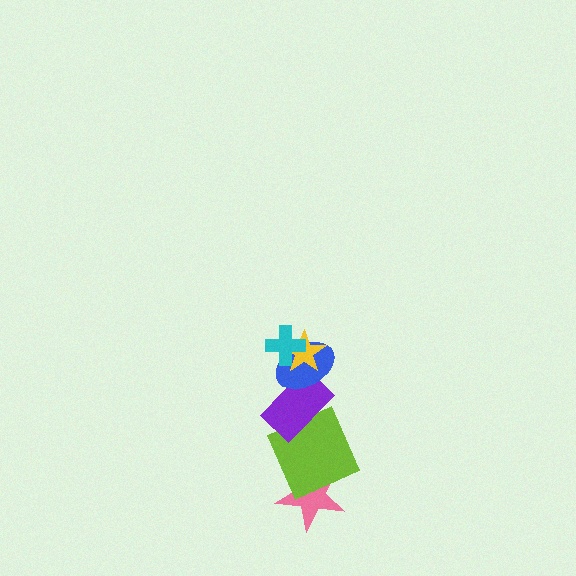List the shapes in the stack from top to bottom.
From top to bottom: the cyan cross, the yellow star, the blue ellipse, the purple rectangle, the lime square, the pink star.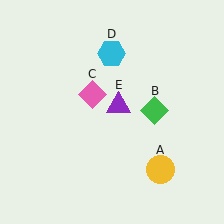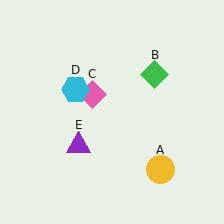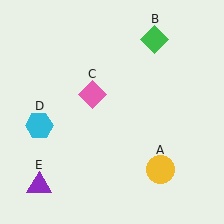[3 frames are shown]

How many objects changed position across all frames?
3 objects changed position: green diamond (object B), cyan hexagon (object D), purple triangle (object E).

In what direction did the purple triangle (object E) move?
The purple triangle (object E) moved down and to the left.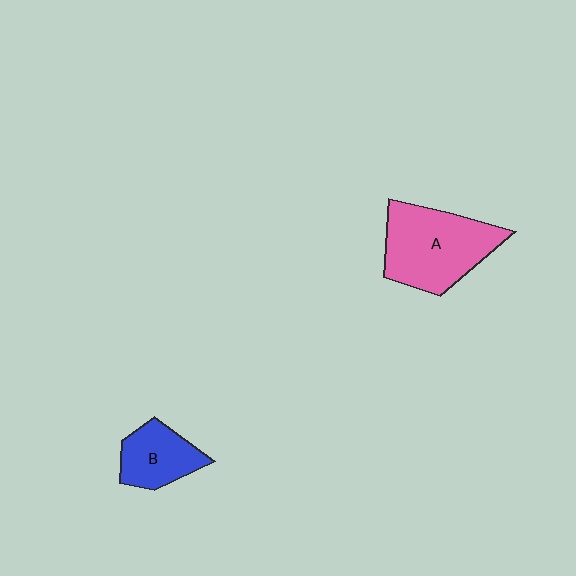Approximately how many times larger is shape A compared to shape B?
Approximately 1.8 times.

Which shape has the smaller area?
Shape B (blue).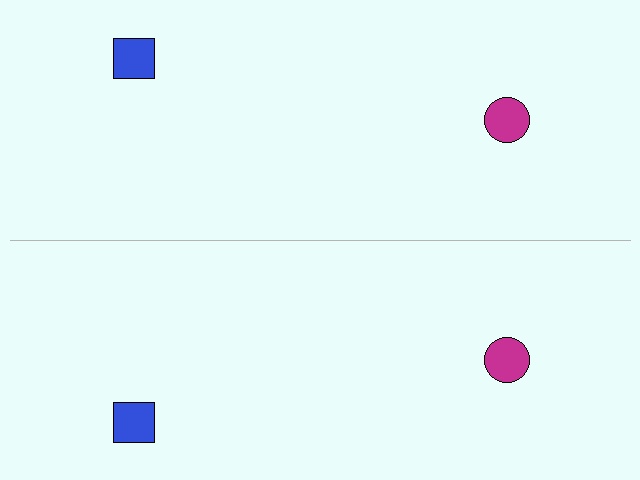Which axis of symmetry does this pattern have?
The pattern has a horizontal axis of symmetry running through the center of the image.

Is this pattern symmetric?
Yes, this pattern has bilateral (reflection) symmetry.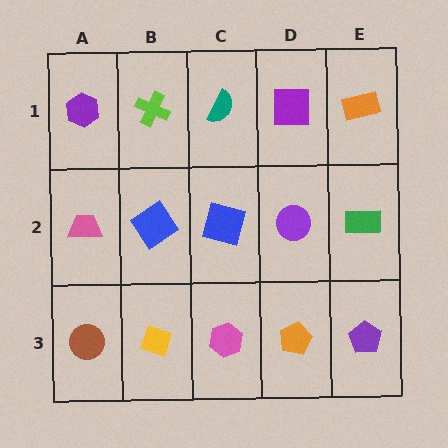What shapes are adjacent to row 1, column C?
A blue square (row 2, column C), a lime cross (row 1, column B), a purple square (row 1, column D).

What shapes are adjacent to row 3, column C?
A blue square (row 2, column C), a yellow diamond (row 3, column B), an orange pentagon (row 3, column D).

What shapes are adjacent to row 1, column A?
A pink trapezoid (row 2, column A), a lime cross (row 1, column B).